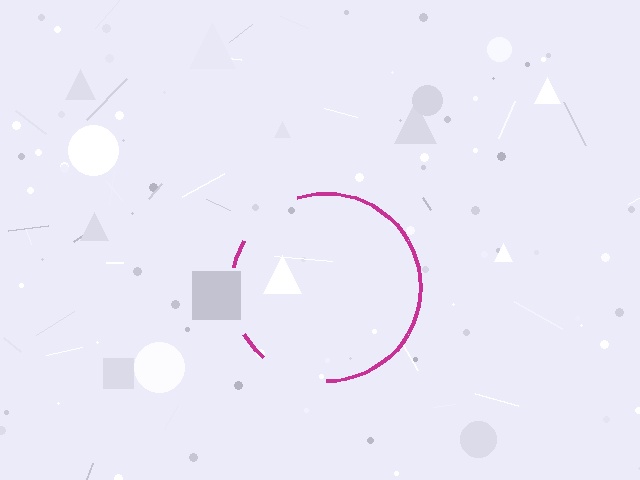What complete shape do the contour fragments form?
The contour fragments form a circle.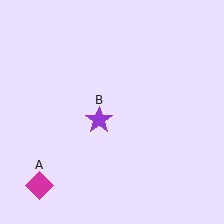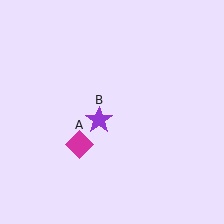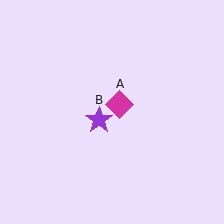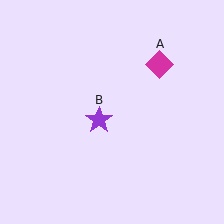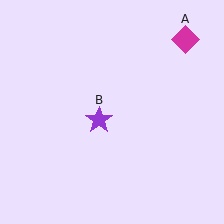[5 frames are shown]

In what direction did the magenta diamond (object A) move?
The magenta diamond (object A) moved up and to the right.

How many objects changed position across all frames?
1 object changed position: magenta diamond (object A).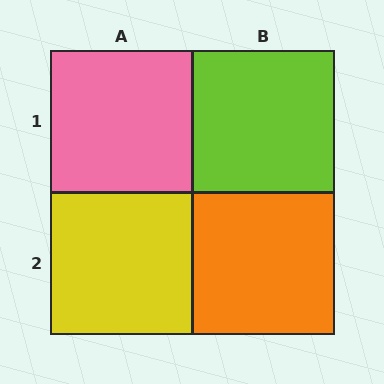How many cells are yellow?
1 cell is yellow.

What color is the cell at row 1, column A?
Pink.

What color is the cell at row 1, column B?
Lime.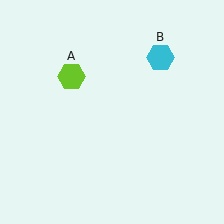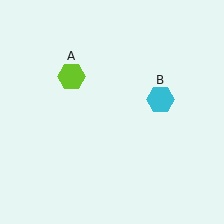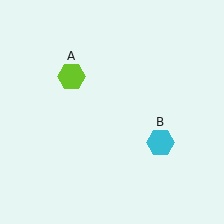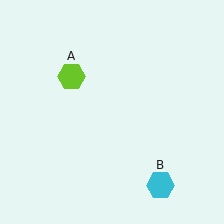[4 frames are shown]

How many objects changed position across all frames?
1 object changed position: cyan hexagon (object B).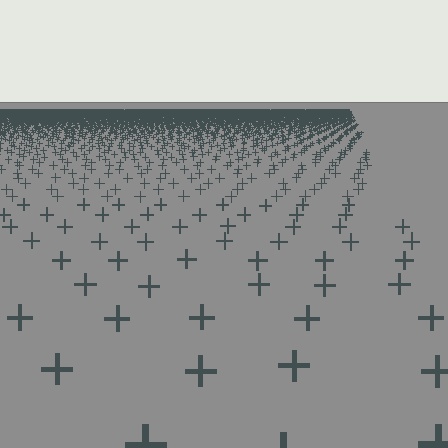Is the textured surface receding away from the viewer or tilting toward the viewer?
The surface is receding away from the viewer. Texture elements get smaller and denser toward the top.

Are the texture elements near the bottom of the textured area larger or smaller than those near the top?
Larger. Near the bottom, elements are closer to the viewer and appear at a bigger on-screen size.